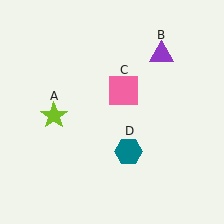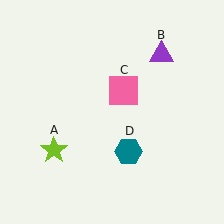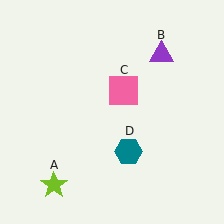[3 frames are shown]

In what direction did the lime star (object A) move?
The lime star (object A) moved down.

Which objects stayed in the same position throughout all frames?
Purple triangle (object B) and pink square (object C) and teal hexagon (object D) remained stationary.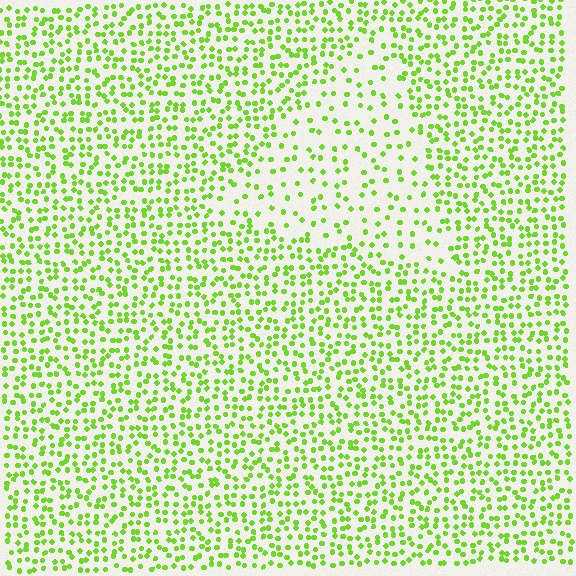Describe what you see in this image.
The image contains small lime elements arranged at two different densities. A triangle-shaped region is visible where the elements are less densely packed than the surrounding area.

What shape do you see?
I see a triangle.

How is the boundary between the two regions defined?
The boundary is defined by a change in element density (approximately 2.1x ratio). All elements are the same color, size, and shape.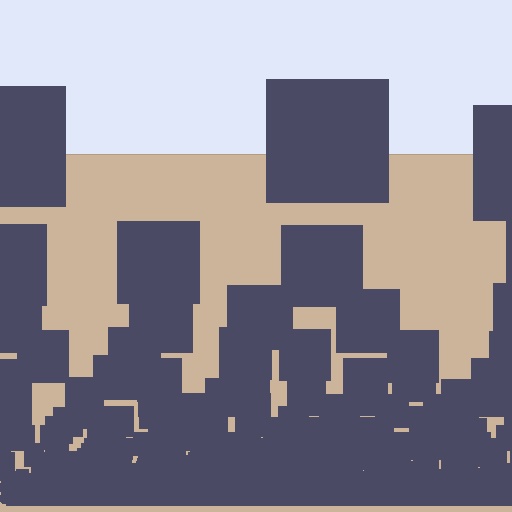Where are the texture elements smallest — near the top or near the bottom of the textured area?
Near the bottom.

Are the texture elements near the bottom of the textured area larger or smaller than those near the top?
Smaller. The gradient is inverted — elements near the bottom are smaller and denser.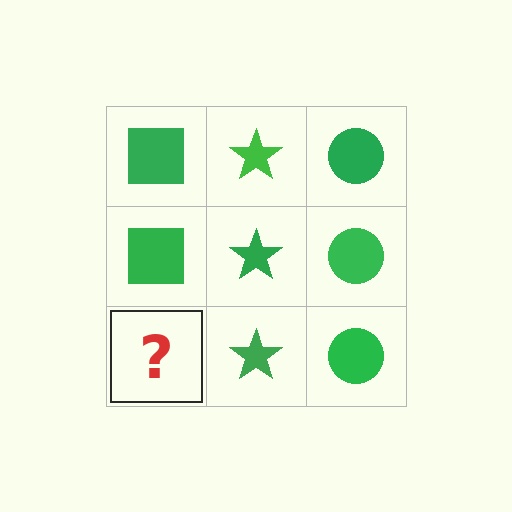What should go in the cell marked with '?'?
The missing cell should contain a green square.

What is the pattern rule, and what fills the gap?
The rule is that each column has a consistent shape. The gap should be filled with a green square.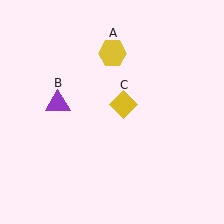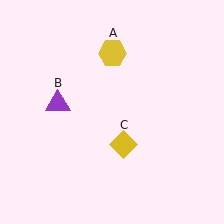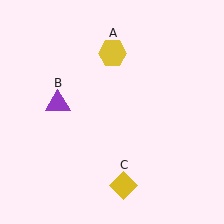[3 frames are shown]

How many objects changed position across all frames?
1 object changed position: yellow diamond (object C).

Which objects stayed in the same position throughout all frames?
Yellow hexagon (object A) and purple triangle (object B) remained stationary.